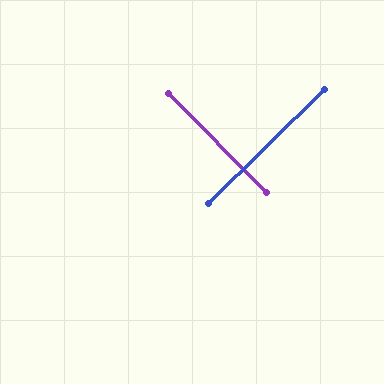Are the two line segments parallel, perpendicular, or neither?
Perpendicular — they meet at approximately 90°.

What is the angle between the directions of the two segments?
Approximately 90 degrees.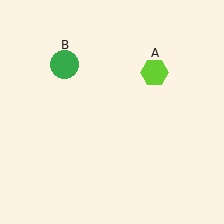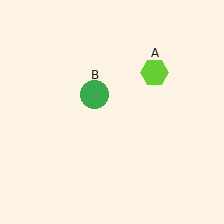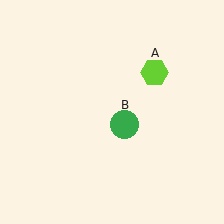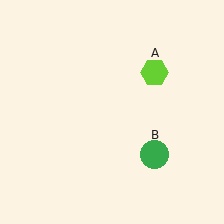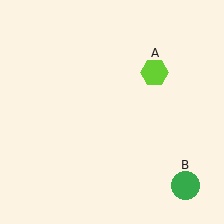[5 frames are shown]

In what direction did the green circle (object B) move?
The green circle (object B) moved down and to the right.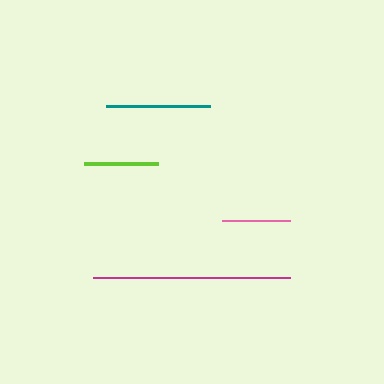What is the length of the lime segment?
The lime segment is approximately 74 pixels long.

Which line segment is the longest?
The magenta line is the longest at approximately 197 pixels.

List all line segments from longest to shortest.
From longest to shortest: magenta, teal, lime, pink.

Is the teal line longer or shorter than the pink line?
The teal line is longer than the pink line.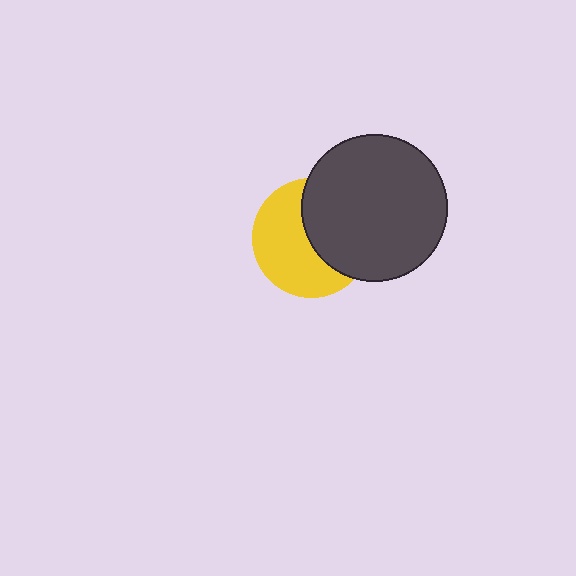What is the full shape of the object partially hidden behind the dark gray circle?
The partially hidden object is a yellow circle.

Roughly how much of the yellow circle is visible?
About half of it is visible (roughly 55%).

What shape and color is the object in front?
The object in front is a dark gray circle.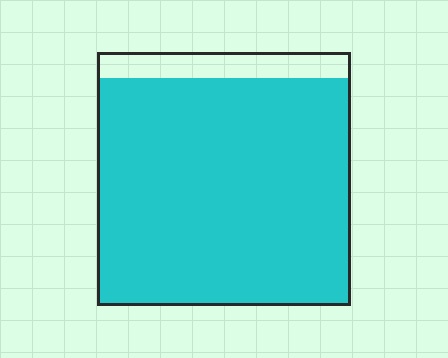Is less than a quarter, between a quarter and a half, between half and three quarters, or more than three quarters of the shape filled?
More than three quarters.